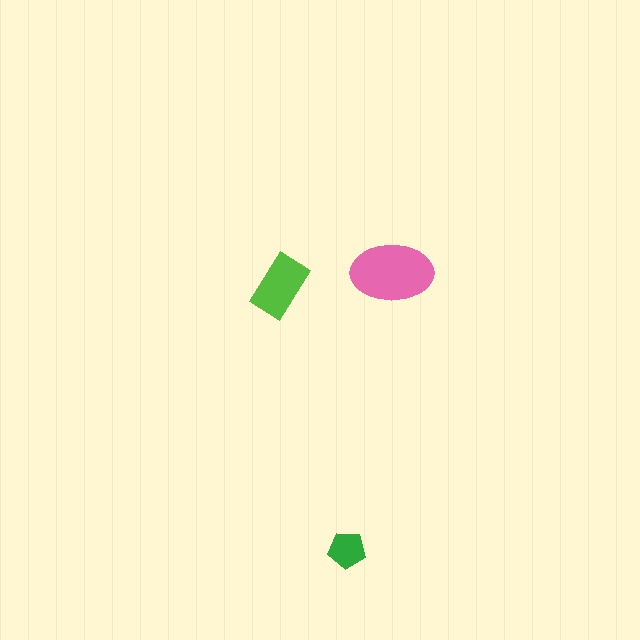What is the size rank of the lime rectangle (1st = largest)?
2nd.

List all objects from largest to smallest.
The pink ellipse, the lime rectangle, the green pentagon.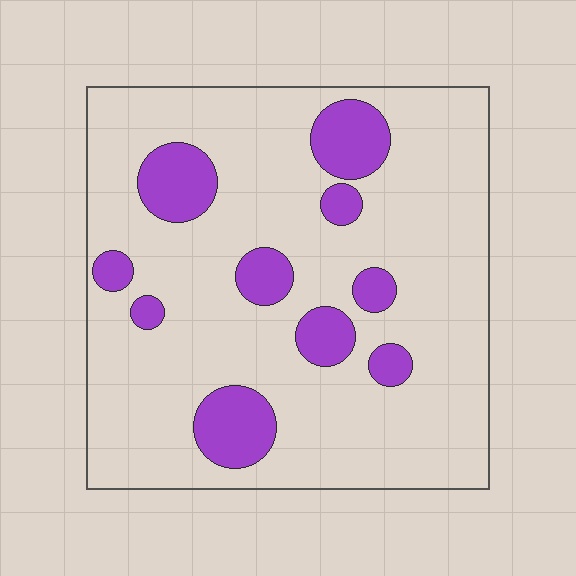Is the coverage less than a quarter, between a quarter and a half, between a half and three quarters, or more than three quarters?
Less than a quarter.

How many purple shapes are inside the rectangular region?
10.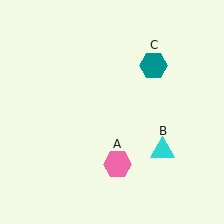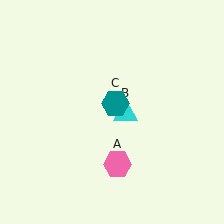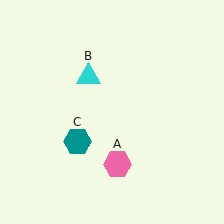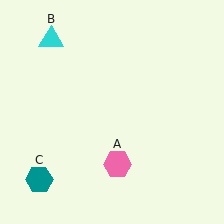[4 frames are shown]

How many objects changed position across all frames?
2 objects changed position: cyan triangle (object B), teal hexagon (object C).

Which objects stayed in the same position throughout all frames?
Pink hexagon (object A) remained stationary.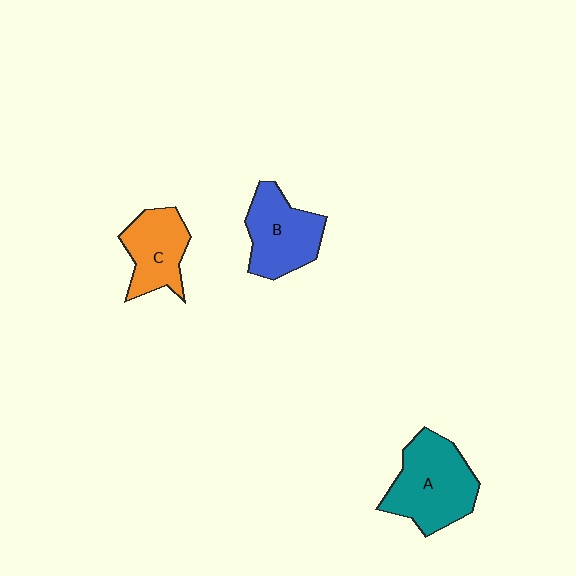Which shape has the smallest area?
Shape C (orange).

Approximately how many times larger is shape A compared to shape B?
Approximately 1.2 times.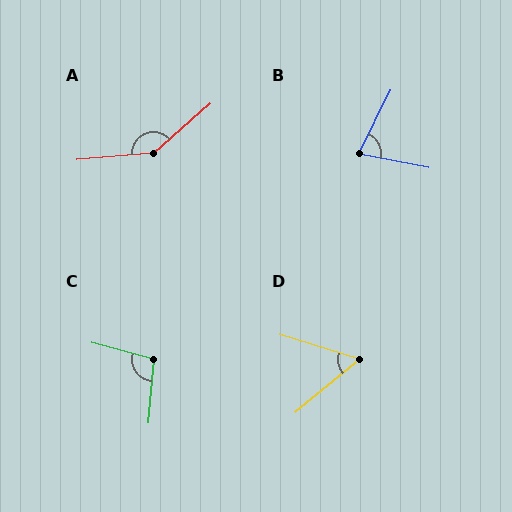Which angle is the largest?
A, at approximately 144 degrees.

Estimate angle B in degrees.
Approximately 75 degrees.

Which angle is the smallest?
D, at approximately 57 degrees.